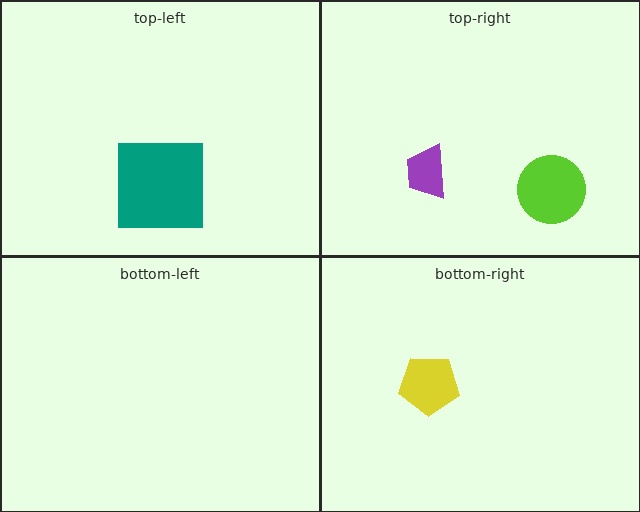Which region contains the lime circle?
The top-right region.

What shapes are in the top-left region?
The teal square.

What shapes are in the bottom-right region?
The yellow pentagon.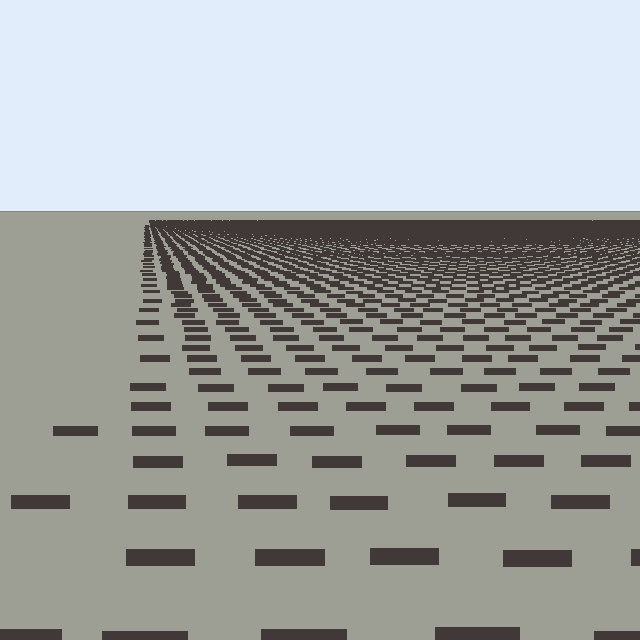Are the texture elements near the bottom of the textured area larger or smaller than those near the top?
Larger. Near the bottom, elements are closer to the viewer and appear at a bigger on-screen size.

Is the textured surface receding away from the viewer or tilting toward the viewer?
The surface is receding away from the viewer. Texture elements get smaller and denser toward the top.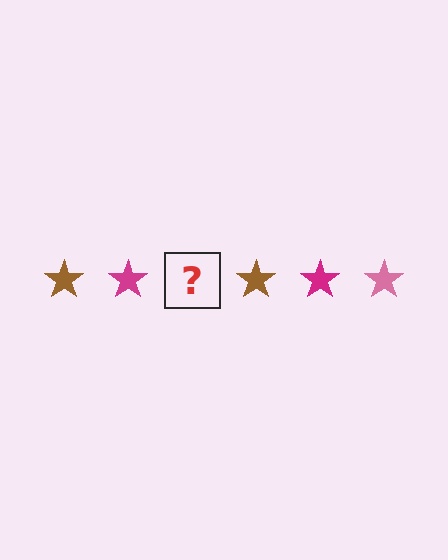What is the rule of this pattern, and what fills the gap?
The rule is that the pattern cycles through brown, magenta, pink stars. The gap should be filled with a pink star.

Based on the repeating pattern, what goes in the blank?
The blank should be a pink star.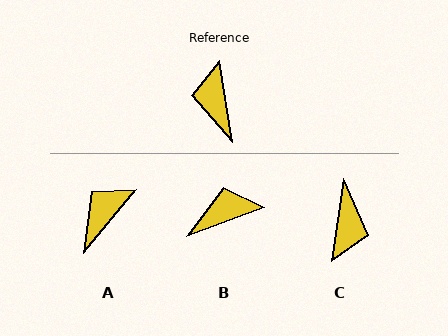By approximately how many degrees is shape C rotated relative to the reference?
Approximately 163 degrees counter-clockwise.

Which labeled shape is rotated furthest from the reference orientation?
C, about 163 degrees away.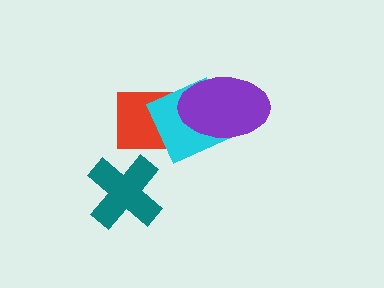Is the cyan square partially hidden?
Yes, it is partially covered by another shape.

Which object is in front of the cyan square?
The purple ellipse is in front of the cyan square.